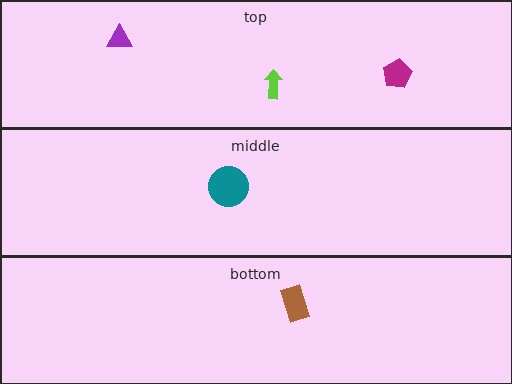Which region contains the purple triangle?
The top region.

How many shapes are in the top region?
3.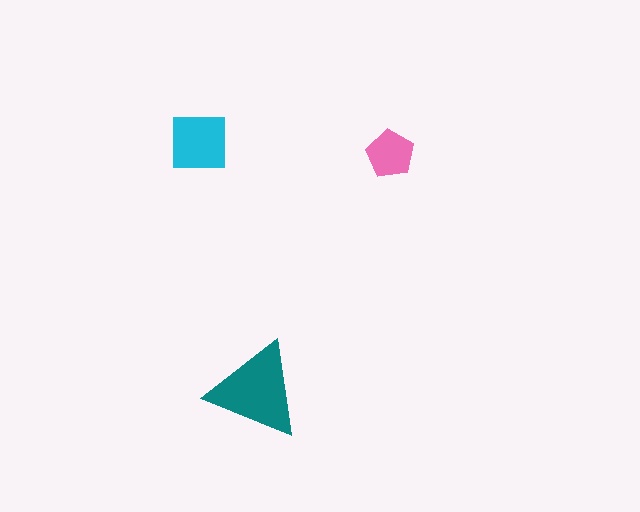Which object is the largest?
The teal triangle.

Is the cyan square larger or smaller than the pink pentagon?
Larger.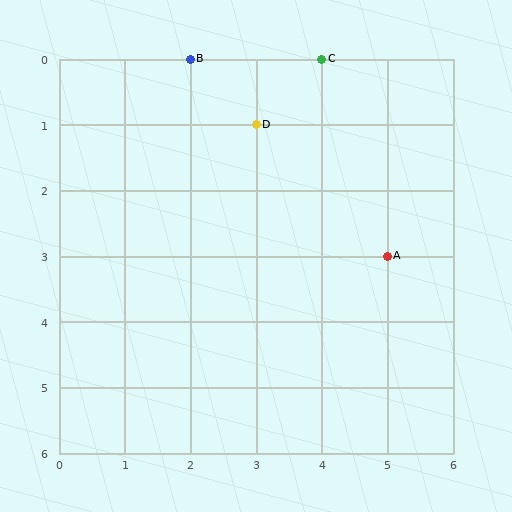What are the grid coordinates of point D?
Point D is at grid coordinates (3, 1).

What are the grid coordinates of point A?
Point A is at grid coordinates (5, 3).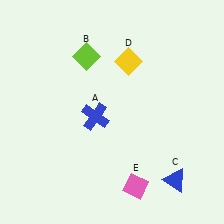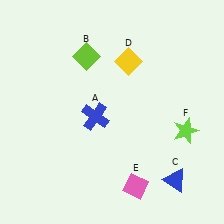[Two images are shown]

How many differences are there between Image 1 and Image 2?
There is 1 difference between the two images.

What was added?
A lime star (F) was added in Image 2.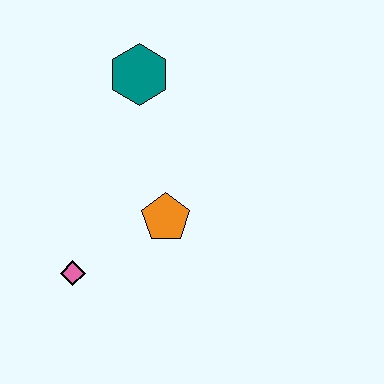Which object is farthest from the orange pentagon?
The teal hexagon is farthest from the orange pentagon.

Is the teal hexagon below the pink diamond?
No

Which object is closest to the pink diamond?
The orange pentagon is closest to the pink diamond.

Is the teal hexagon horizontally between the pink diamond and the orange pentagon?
Yes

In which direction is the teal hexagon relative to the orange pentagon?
The teal hexagon is above the orange pentagon.